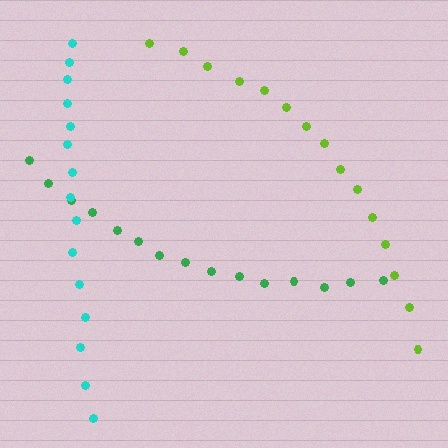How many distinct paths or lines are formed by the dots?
There are 3 distinct paths.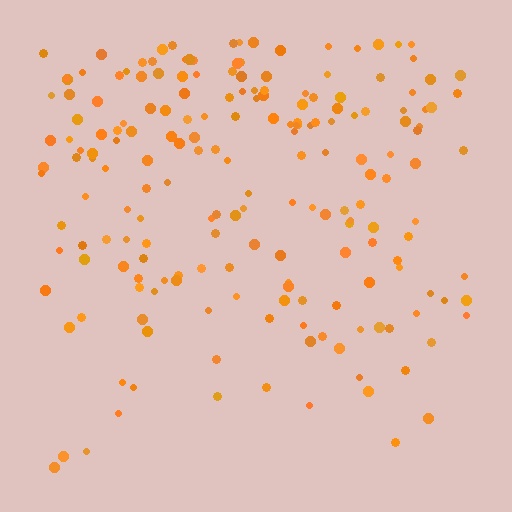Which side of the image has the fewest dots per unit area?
The bottom.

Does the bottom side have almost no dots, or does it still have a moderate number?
Still a moderate number, just noticeably fewer than the top.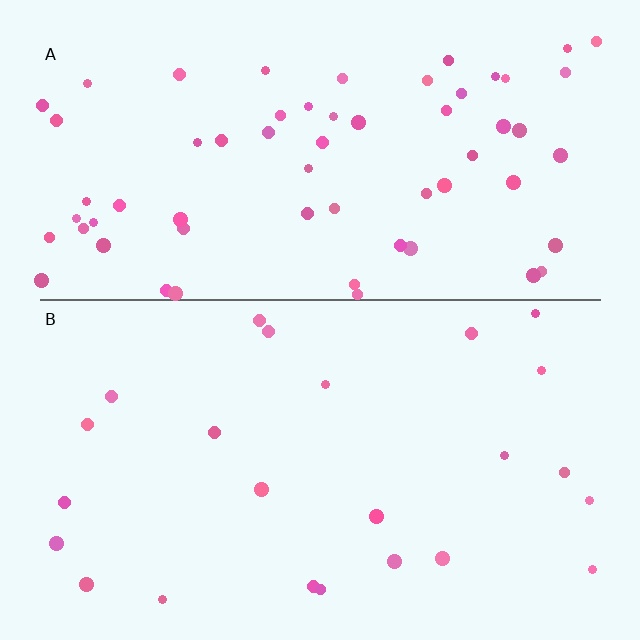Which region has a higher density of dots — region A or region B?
A (the top).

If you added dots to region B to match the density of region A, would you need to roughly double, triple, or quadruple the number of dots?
Approximately triple.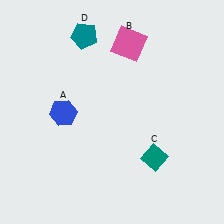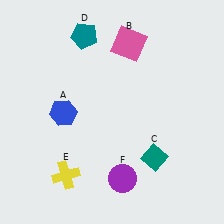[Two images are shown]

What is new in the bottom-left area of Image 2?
A yellow cross (E) was added in the bottom-left area of Image 2.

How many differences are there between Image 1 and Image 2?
There are 2 differences between the two images.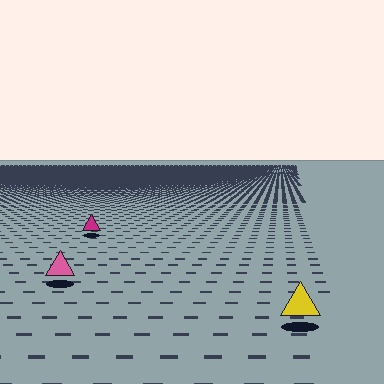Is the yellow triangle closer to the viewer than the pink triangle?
Yes. The yellow triangle is closer — you can tell from the texture gradient: the ground texture is coarser near it.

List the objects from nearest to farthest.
From nearest to farthest: the yellow triangle, the pink triangle, the magenta triangle.